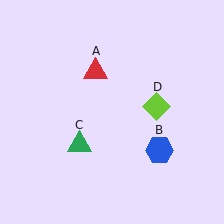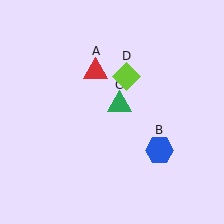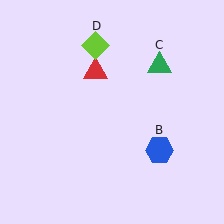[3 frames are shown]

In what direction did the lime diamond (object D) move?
The lime diamond (object D) moved up and to the left.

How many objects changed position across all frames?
2 objects changed position: green triangle (object C), lime diamond (object D).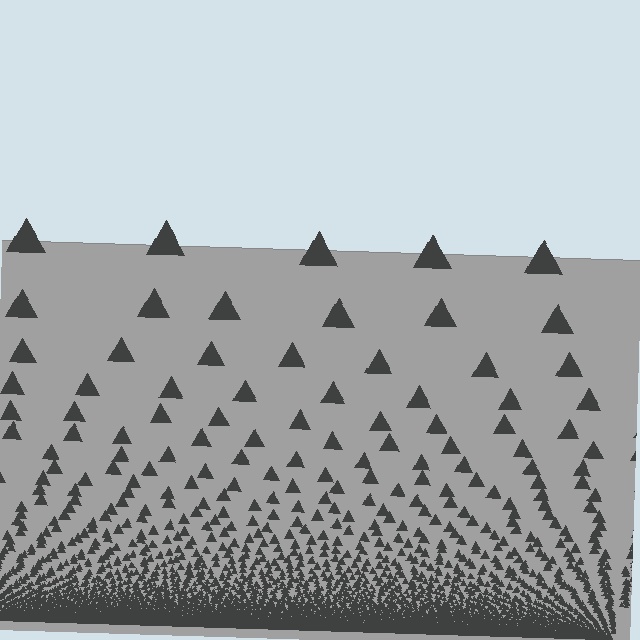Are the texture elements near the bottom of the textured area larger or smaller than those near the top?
Smaller. The gradient is inverted — elements near the bottom are smaller and denser.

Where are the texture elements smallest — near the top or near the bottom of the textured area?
Near the bottom.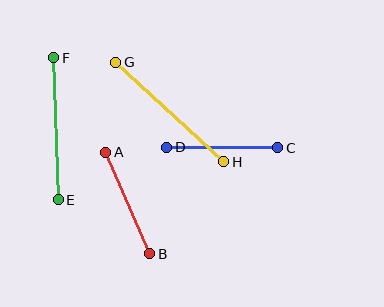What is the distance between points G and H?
The distance is approximately 147 pixels.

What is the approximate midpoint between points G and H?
The midpoint is at approximately (170, 112) pixels.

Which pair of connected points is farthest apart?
Points G and H are farthest apart.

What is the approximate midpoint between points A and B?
The midpoint is at approximately (128, 203) pixels.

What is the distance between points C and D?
The distance is approximately 111 pixels.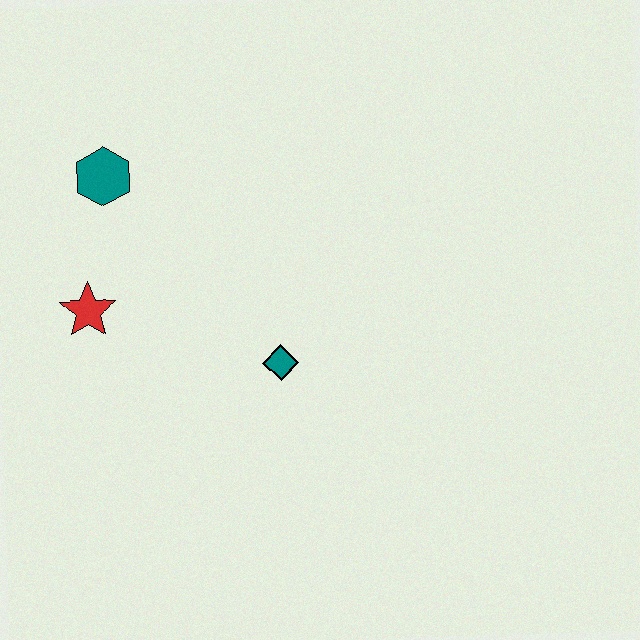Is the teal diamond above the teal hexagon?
No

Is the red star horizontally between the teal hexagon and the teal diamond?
No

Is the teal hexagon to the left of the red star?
No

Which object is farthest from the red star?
The teal diamond is farthest from the red star.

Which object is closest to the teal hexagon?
The red star is closest to the teal hexagon.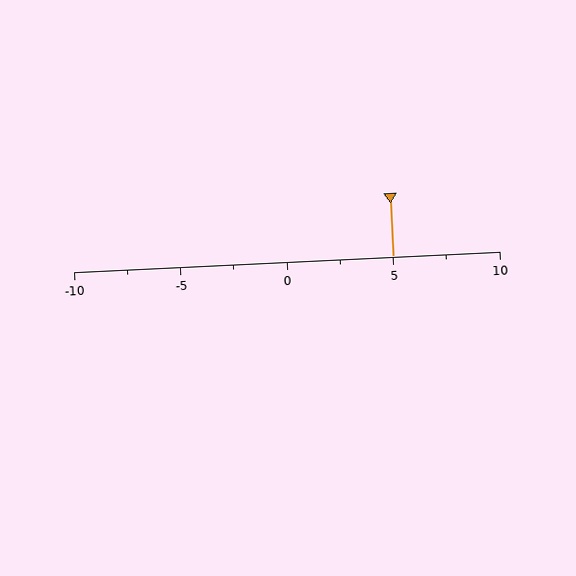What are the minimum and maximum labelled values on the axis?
The axis runs from -10 to 10.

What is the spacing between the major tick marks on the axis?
The major ticks are spaced 5 apart.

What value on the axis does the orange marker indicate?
The marker indicates approximately 5.